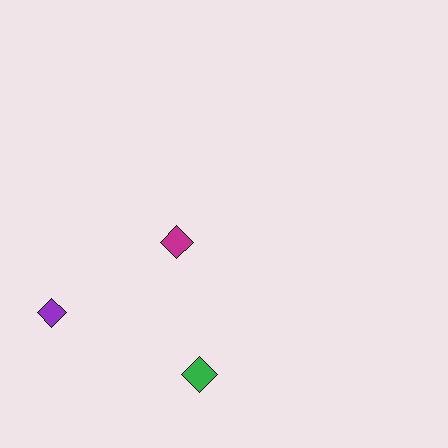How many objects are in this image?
There are 3 objects.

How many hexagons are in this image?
There are no hexagons.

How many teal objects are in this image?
There are no teal objects.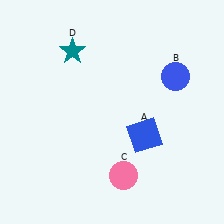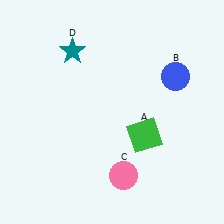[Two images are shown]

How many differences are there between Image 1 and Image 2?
There is 1 difference between the two images.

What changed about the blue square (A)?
In Image 1, A is blue. In Image 2, it changed to green.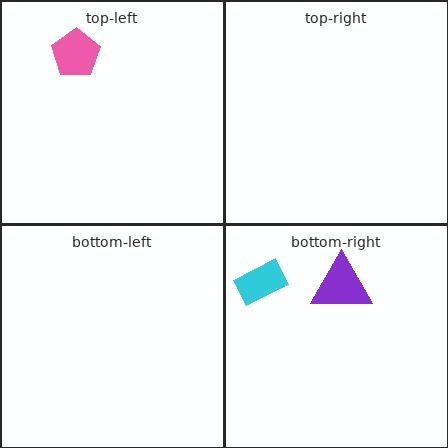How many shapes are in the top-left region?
1.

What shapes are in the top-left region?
The pink pentagon.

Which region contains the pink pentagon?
The top-left region.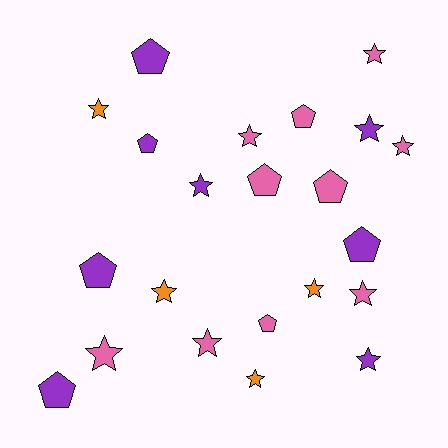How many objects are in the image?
There are 22 objects.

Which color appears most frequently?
Pink, with 10 objects.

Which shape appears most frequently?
Star, with 13 objects.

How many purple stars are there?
There are 3 purple stars.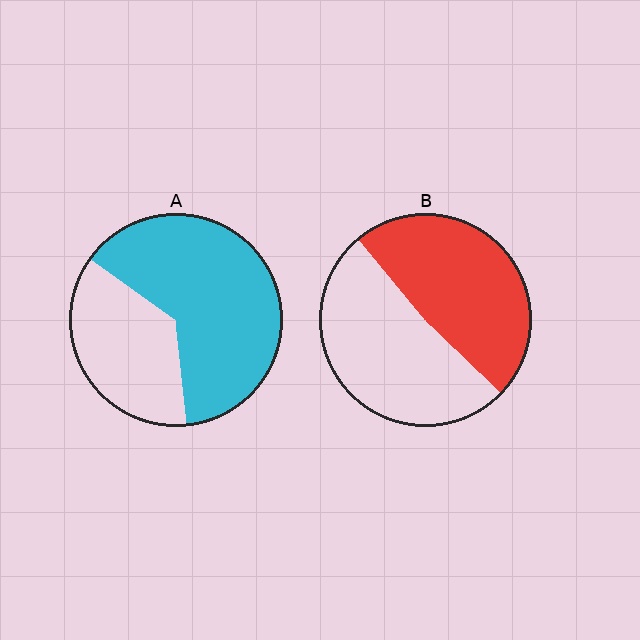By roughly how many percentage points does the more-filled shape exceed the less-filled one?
By roughly 15 percentage points (A over B).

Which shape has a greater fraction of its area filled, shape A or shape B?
Shape A.